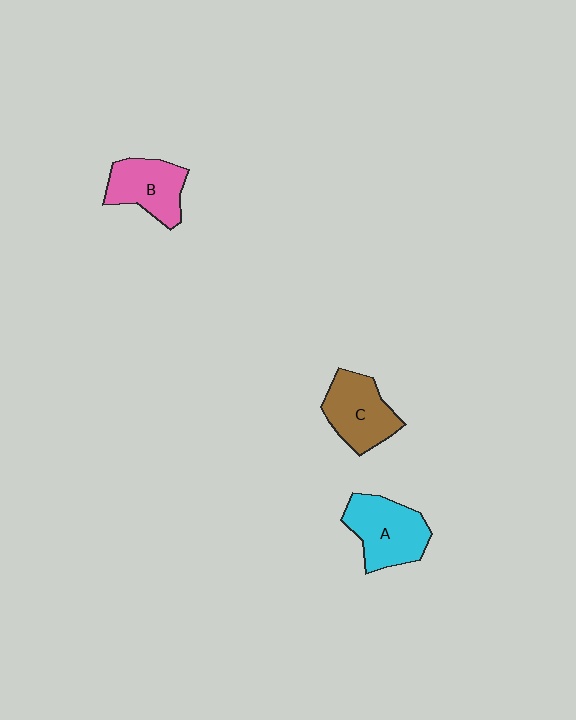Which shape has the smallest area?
Shape B (pink).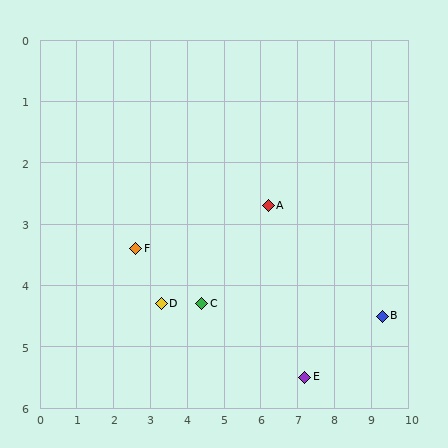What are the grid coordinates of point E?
Point E is at approximately (7.2, 5.5).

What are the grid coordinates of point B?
Point B is at approximately (9.3, 4.5).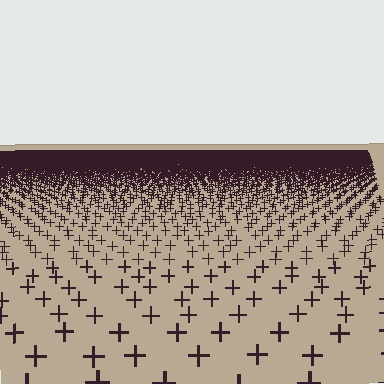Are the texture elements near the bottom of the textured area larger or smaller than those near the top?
Larger. Near the bottom, elements are closer to the viewer and appear at a bigger on-screen size.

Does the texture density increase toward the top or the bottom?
Density increases toward the top.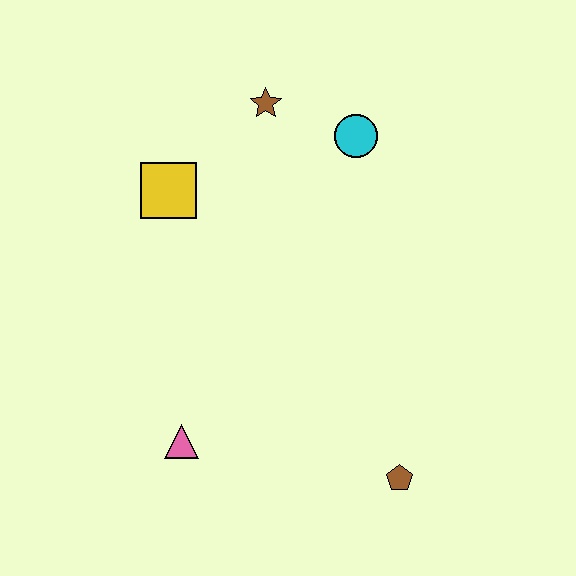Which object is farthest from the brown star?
The brown pentagon is farthest from the brown star.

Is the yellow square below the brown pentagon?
No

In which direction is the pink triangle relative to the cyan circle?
The pink triangle is below the cyan circle.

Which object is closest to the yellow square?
The brown star is closest to the yellow square.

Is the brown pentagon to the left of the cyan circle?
No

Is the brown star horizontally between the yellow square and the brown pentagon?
Yes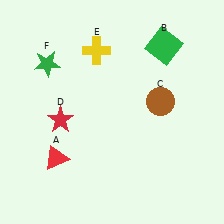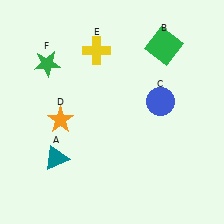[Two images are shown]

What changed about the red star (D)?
In Image 1, D is red. In Image 2, it changed to orange.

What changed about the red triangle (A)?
In Image 1, A is red. In Image 2, it changed to teal.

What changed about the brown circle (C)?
In Image 1, C is brown. In Image 2, it changed to blue.